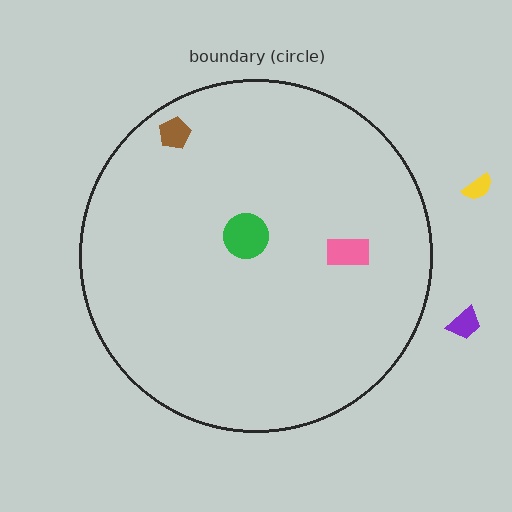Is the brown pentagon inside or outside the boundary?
Inside.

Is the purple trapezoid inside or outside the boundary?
Outside.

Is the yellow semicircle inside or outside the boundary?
Outside.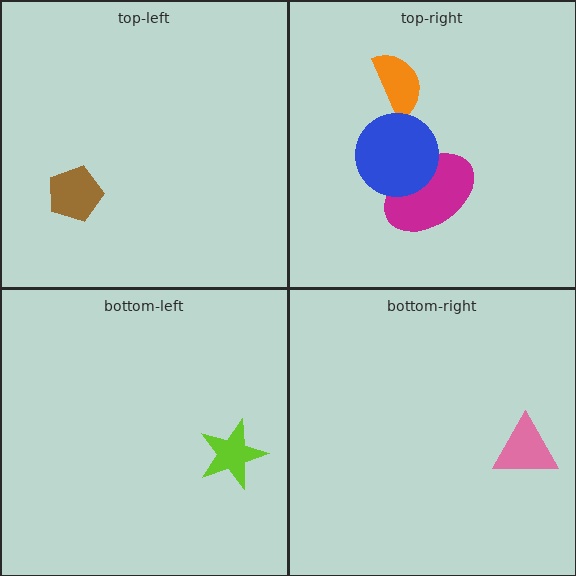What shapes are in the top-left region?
The brown pentagon.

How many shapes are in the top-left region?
1.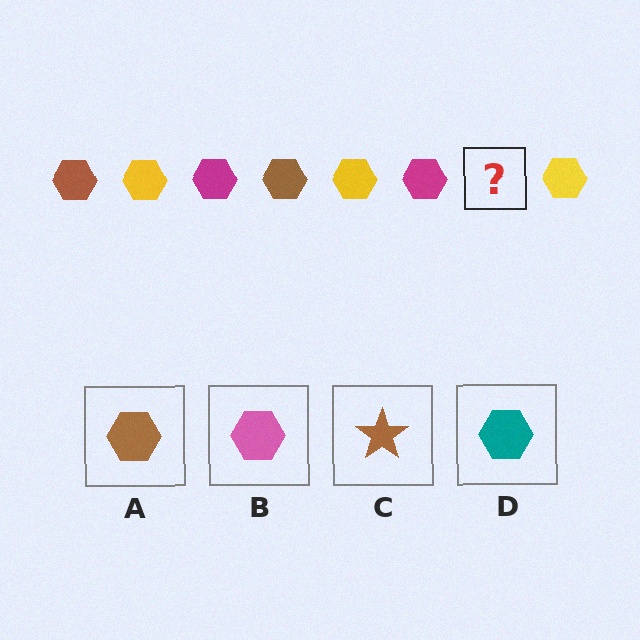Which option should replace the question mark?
Option A.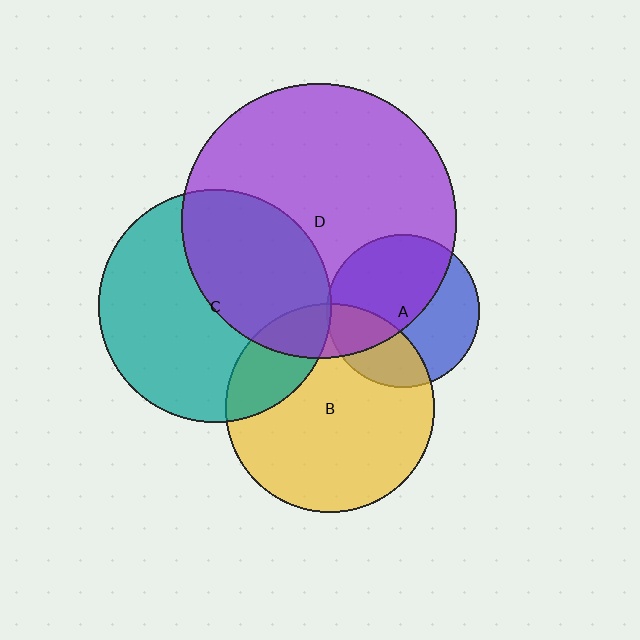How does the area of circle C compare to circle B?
Approximately 1.2 times.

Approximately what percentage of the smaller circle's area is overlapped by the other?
Approximately 20%.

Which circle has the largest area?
Circle D (purple).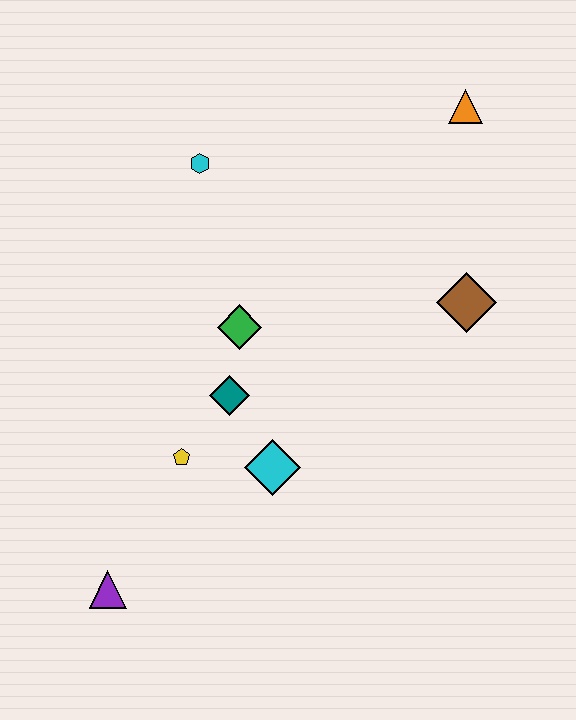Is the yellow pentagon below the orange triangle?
Yes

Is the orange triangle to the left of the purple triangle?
No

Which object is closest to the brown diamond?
The orange triangle is closest to the brown diamond.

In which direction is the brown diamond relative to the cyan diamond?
The brown diamond is to the right of the cyan diamond.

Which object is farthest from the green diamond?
The orange triangle is farthest from the green diamond.